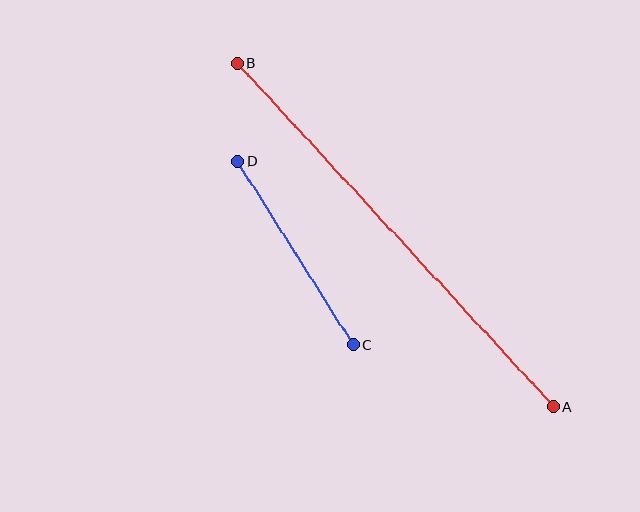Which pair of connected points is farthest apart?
Points A and B are farthest apart.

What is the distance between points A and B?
The distance is approximately 467 pixels.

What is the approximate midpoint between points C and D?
The midpoint is at approximately (296, 253) pixels.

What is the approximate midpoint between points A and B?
The midpoint is at approximately (395, 235) pixels.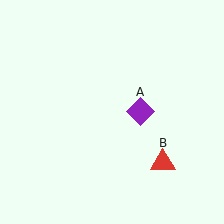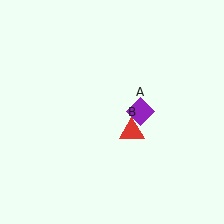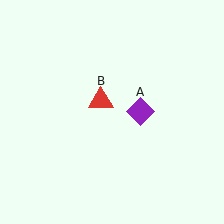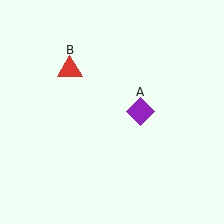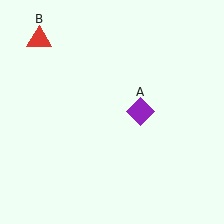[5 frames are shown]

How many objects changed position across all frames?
1 object changed position: red triangle (object B).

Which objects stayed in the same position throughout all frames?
Purple diamond (object A) remained stationary.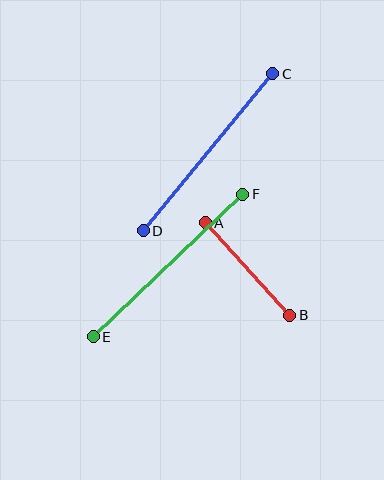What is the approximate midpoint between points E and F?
The midpoint is at approximately (168, 266) pixels.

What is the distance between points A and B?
The distance is approximately 125 pixels.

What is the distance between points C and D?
The distance is approximately 204 pixels.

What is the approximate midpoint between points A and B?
The midpoint is at approximately (247, 269) pixels.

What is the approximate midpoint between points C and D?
The midpoint is at approximately (208, 152) pixels.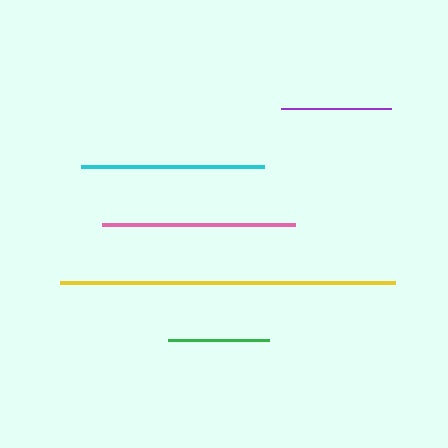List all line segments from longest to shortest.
From longest to shortest: yellow, pink, cyan, purple, green.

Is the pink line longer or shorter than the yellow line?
The yellow line is longer than the pink line.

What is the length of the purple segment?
The purple segment is approximately 110 pixels long.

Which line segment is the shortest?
The green line is the shortest at approximately 101 pixels.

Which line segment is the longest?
The yellow line is the longest at approximately 335 pixels.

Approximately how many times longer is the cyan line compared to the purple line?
The cyan line is approximately 1.7 times the length of the purple line.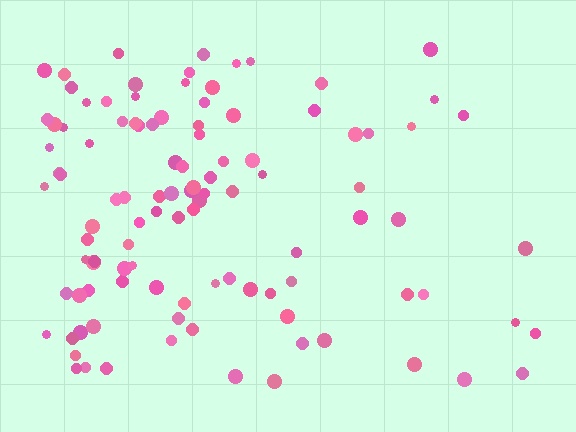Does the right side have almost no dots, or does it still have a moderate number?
Still a moderate number, just noticeably fewer than the left.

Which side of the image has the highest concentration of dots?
The left.